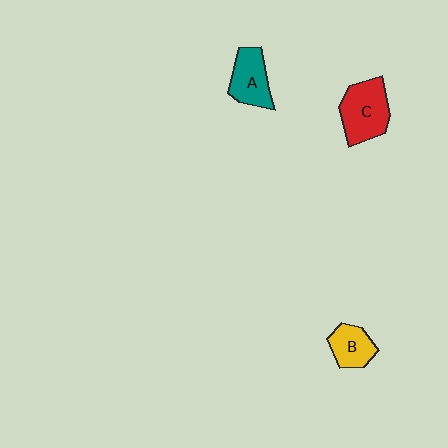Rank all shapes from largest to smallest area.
From largest to smallest: C (red), A (teal), B (yellow).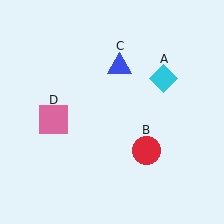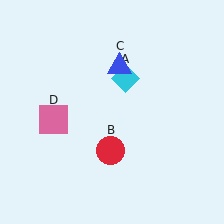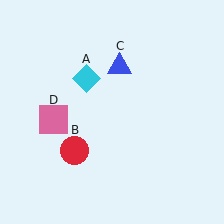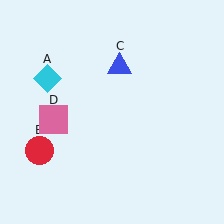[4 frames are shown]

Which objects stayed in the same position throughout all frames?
Blue triangle (object C) and pink square (object D) remained stationary.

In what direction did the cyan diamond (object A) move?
The cyan diamond (object A) moved left.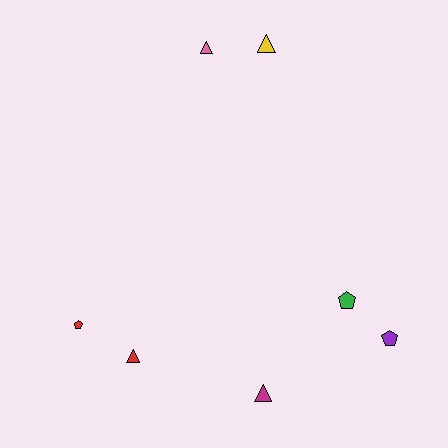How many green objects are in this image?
There is 1 green object.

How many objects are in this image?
There are 7 objects.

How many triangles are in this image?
There are 4 triangles.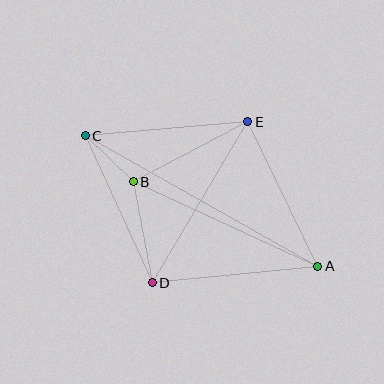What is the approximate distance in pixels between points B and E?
The distance between B and E is approximately 129 pixels.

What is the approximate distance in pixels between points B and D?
The distance between B and D is approximately 103 pixels.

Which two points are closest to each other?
Points B and C are closest to each other.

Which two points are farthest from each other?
Points A and C are farthest from each other.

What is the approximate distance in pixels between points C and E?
The distance between C and E is approximately 163 pixels.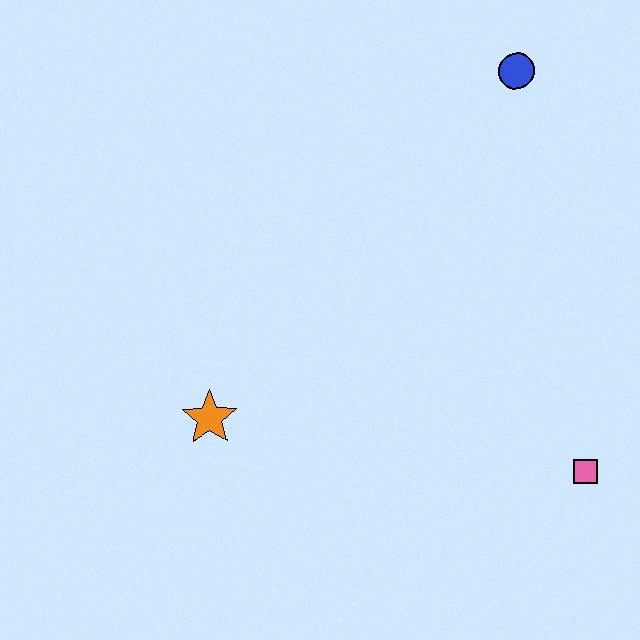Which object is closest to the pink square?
The orange star is closest to the pink square.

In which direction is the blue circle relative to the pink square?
The blue circle is above the pink square.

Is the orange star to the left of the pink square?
Yes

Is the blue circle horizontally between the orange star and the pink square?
Yes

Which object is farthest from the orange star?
The blue circle is farthest from the orange star.